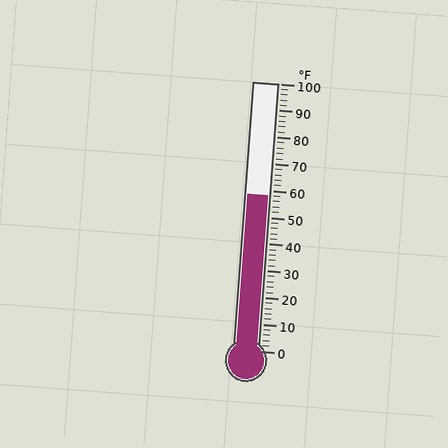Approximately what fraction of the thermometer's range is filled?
The thermometer is filled to approximately 60% of its range.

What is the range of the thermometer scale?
The thermometer scale ranges from 0°F to 100°F.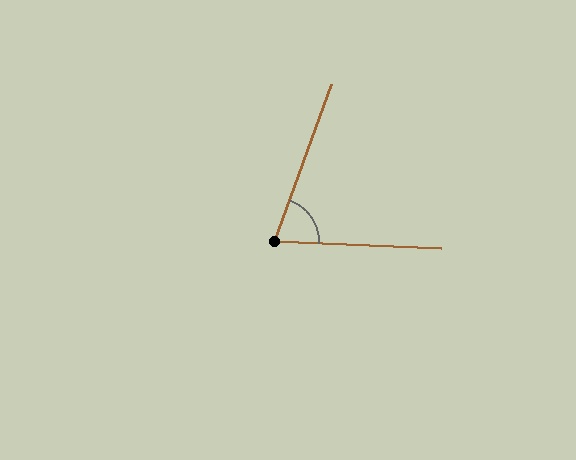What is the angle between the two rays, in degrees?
Approximately 72 degrees.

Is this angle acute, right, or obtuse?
It is acute.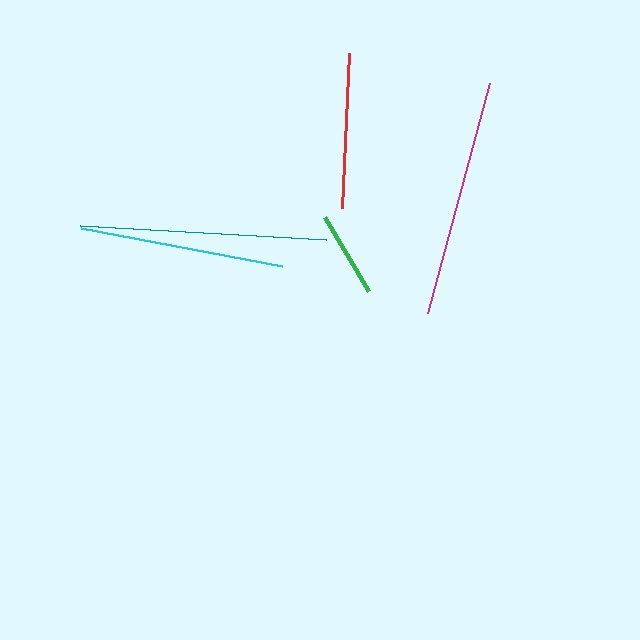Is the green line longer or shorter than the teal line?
The teal line is longer than the green line.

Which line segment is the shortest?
The green line is the shortest at approximately 86 pixels.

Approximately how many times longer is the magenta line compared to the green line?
The magenta line is approximately 2.8 times the length of the green line.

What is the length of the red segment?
The red segment is approximately 155 pixels long.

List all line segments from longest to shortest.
From longest to shortest: teal, magenta, cyan, red, green.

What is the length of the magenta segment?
The magenta segment is approximately 239 pixels long.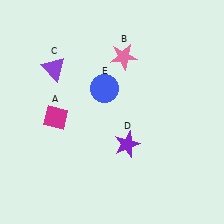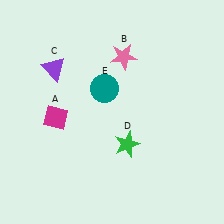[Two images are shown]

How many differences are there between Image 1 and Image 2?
There are 2 differences between the two images.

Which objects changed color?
D changed from purple to green. E changed from blue to teal.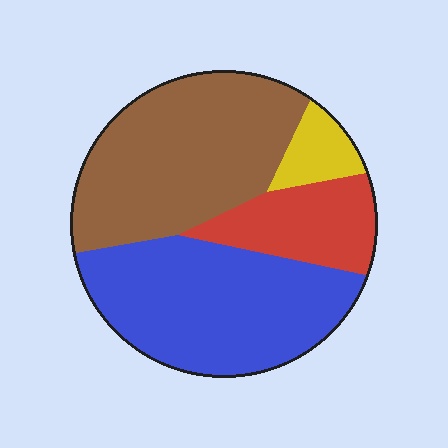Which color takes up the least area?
Yellow, at roughly 5%.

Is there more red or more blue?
Blue.